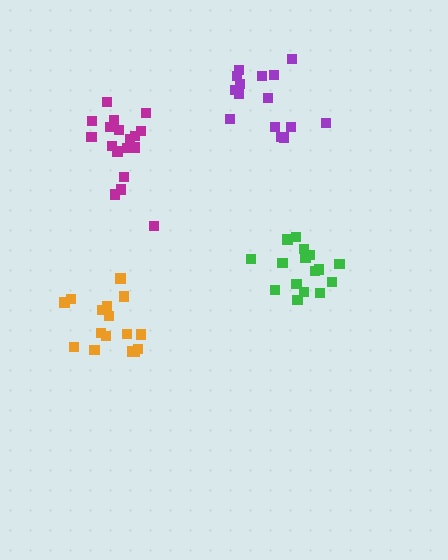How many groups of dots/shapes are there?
There are 4 groups.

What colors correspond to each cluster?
The clusters are colored: orange, purple, magenta, green.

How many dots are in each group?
Group 1: 16 dots, Group 2: 15 dots, Group 3: 18 dots, Group 4: 16 dots (65 total).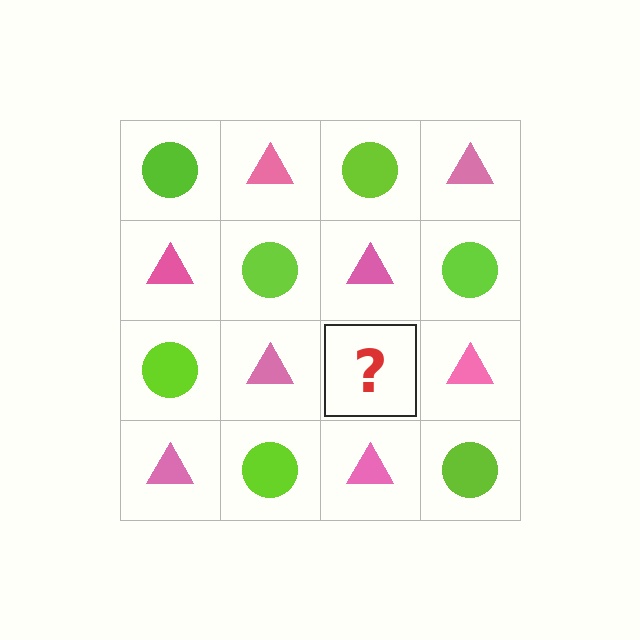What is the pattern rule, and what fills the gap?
The rule is that it alternates lime circle and pink triangle in a checkerboard pattern. The gap should be filled with a lime circle.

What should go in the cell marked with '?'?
The missing cell should contain a lime circle.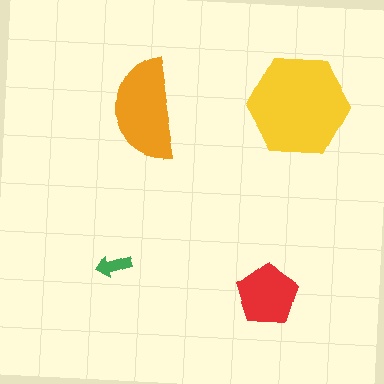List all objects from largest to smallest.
The yellow hexagon, the orange semicircle, the red pentagon, the green arrow.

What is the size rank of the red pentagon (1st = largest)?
3rd.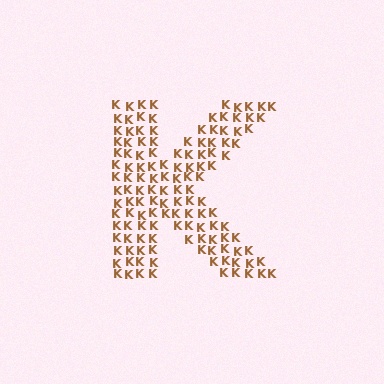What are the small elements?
The small elements are letter K's.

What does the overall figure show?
The overall figure shows the letter K.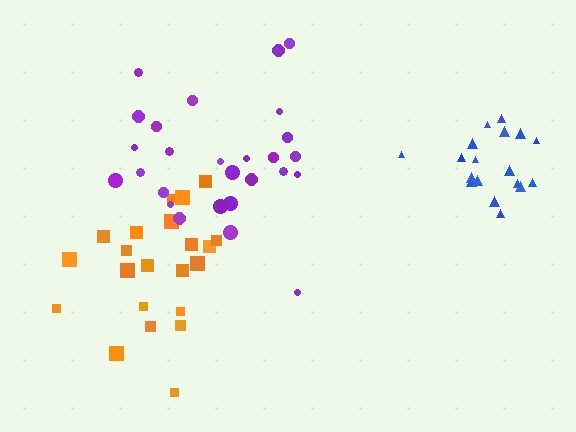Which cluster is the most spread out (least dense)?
Purple.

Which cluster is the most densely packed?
Blue.